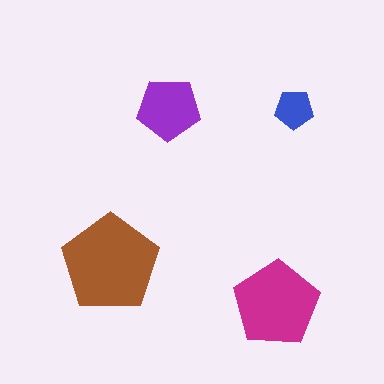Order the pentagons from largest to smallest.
the brown one, the magenta one, the purple one, the blue one.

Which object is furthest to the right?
The blue pentagon is rightmost.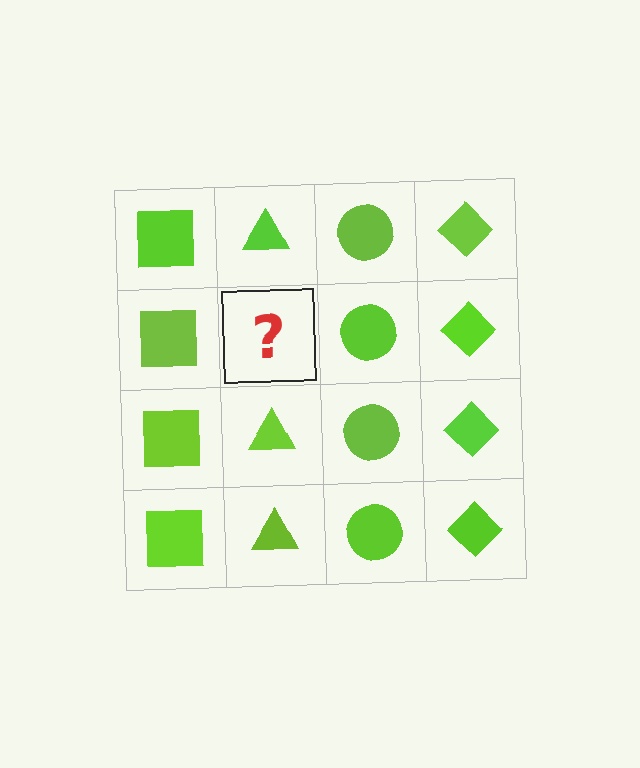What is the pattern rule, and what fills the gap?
The rule is that each column has a consistent shape. The gap should be filled with a lime triangle.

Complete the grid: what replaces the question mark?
The question mark should be replaced with a lime triangle.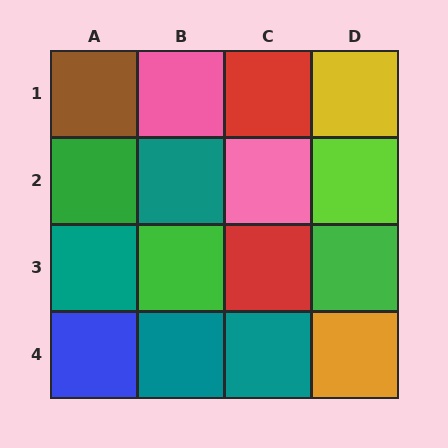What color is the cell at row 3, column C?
Red.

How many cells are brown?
1 cell is brown.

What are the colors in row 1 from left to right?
Brown, pink, red, yellow.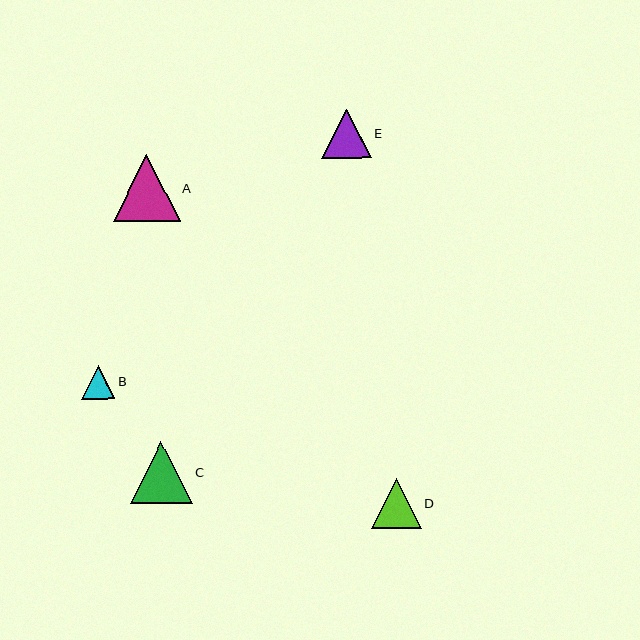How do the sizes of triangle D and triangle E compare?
Triangle D and triangle E are approximately the same size.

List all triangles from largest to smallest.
From largest to smallest: A, C, D, E, B.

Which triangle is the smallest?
Triangle B is the smallest with a size of approximately 34 pixels.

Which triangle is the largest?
Triangle A is the largest with a size of approximately 67 pixels.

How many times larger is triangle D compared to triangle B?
Triangle D is approximately 1.5 times the size of triangle B.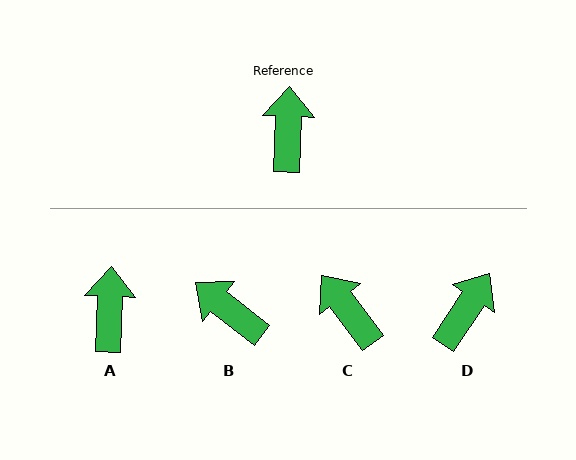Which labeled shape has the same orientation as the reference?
A.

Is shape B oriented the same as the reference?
No, it is off by about 54 degrees.